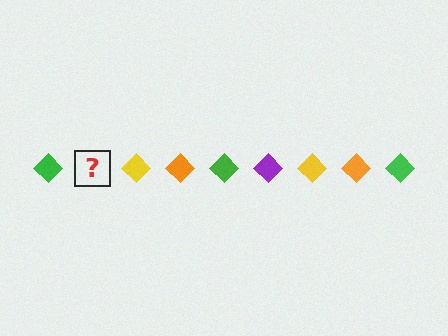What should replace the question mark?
The question mark should be replaced with a purple diamond.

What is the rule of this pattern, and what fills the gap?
The rule is that the pattern cycles through green, purple, yellow, orange diamonds. The gap should be filled with a purple diamond.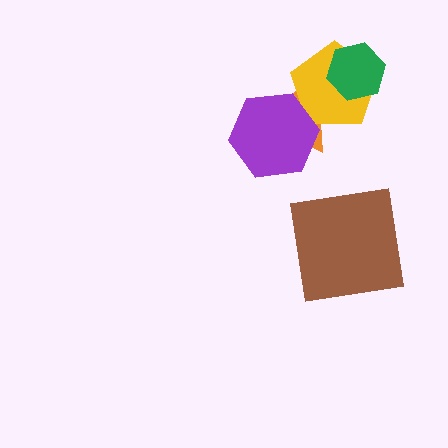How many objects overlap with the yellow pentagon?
3 objects overlap with the yellow pentagon.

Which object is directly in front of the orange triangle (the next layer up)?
The yellow pentagon is directly in front of the orange triangle.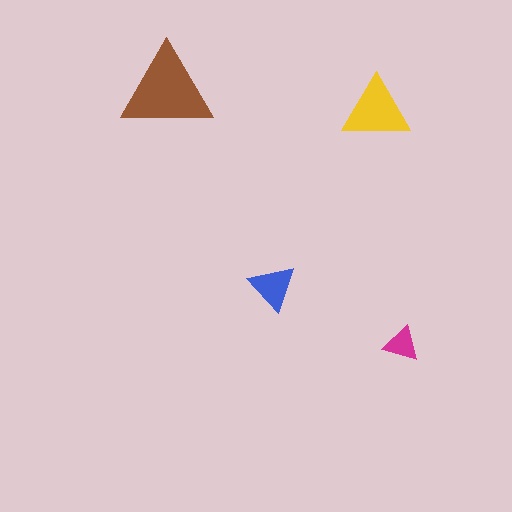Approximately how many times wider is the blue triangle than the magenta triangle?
About 1.5 times wider.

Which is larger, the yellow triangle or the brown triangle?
The brown one.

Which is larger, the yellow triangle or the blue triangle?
The yellow one.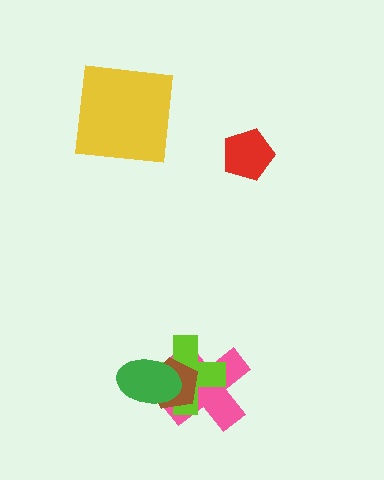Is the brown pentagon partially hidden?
Yes, it is partially covered by another shape.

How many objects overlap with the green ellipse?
3 objects overlap with the green ellipse.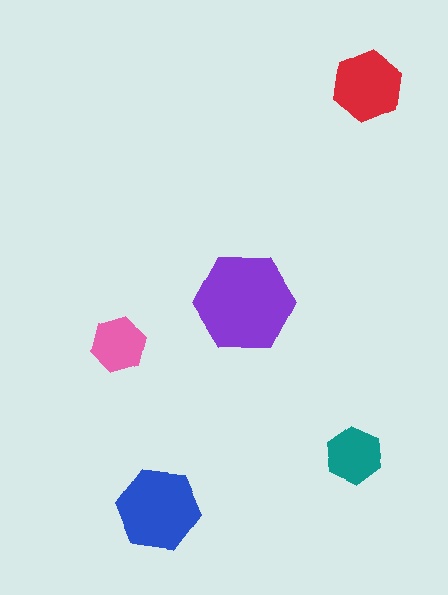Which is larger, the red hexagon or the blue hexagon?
The blue one.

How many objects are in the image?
There are 5 objects in the image.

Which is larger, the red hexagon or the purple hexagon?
The purple one.